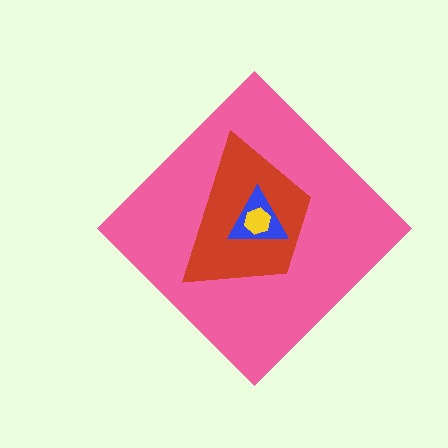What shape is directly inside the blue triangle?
The yellow hexagon.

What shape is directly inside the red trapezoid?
The blue triangle.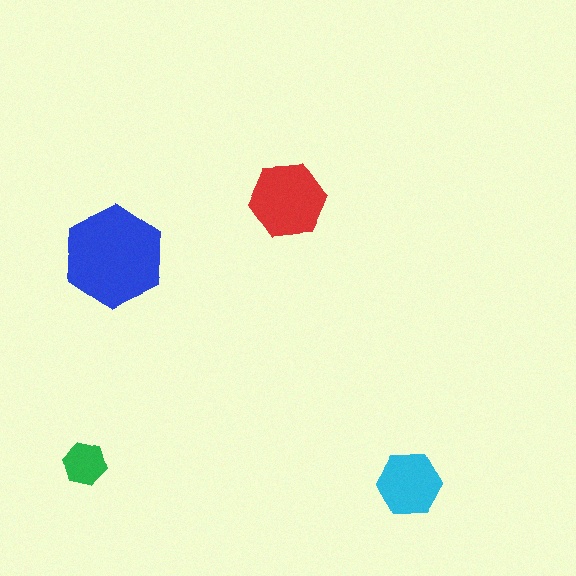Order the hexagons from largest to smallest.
the blue one, the red one, the cyan one, the green one.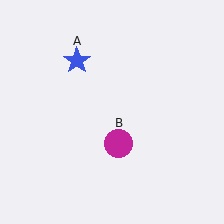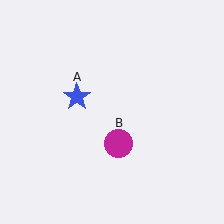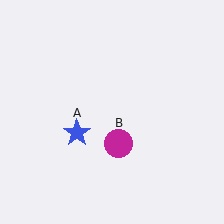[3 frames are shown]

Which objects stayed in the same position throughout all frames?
Magenta circle (object B) remained stationary.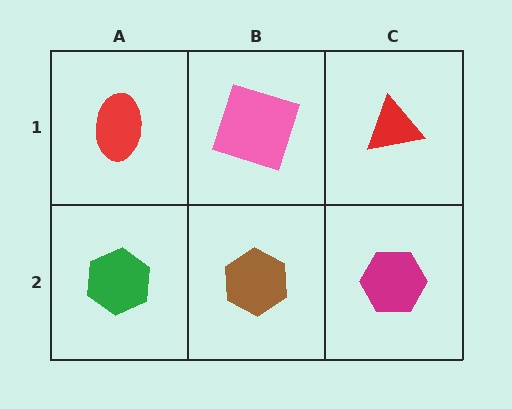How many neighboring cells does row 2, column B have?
3.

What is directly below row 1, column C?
A magenta hexagon.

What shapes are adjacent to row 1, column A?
A green hexagon (row 2, column A), a pink square (row 1, column B).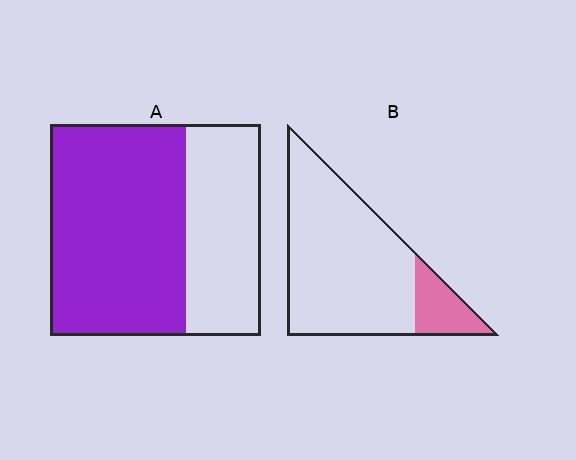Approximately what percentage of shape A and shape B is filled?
A is approximately 65% and B is approximately 15%.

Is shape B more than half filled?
No.